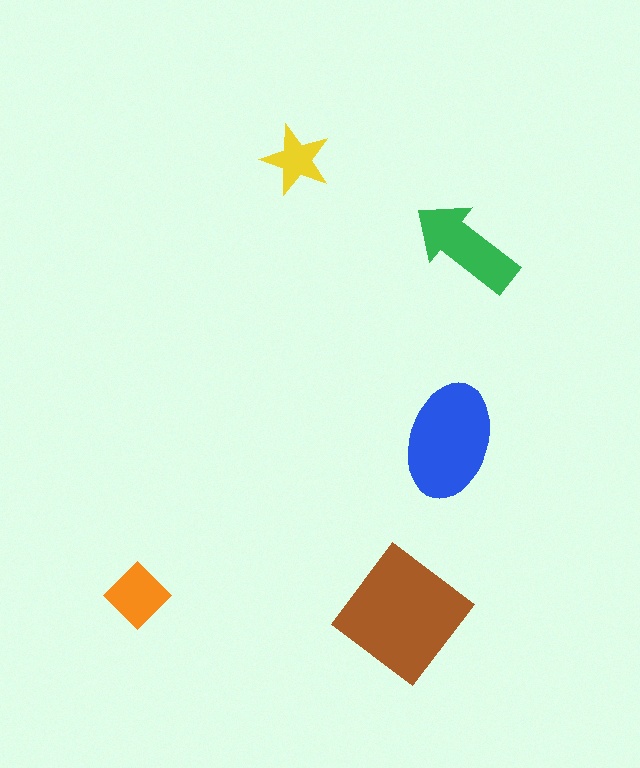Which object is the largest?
The brown diamond.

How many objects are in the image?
There are 5 objects in the image.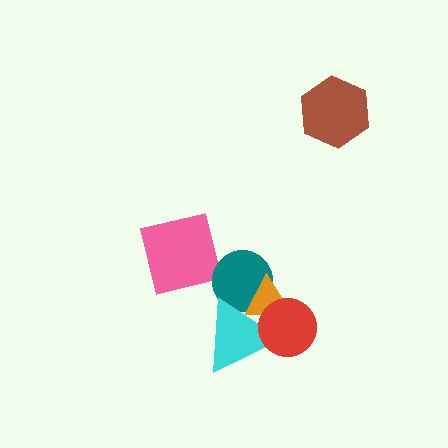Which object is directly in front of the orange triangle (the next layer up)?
The cyan triangle is directly in front of the orange triangle.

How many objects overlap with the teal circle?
3 objects overlap with the teal circle.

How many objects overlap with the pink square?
1 object overlaps with the pink square.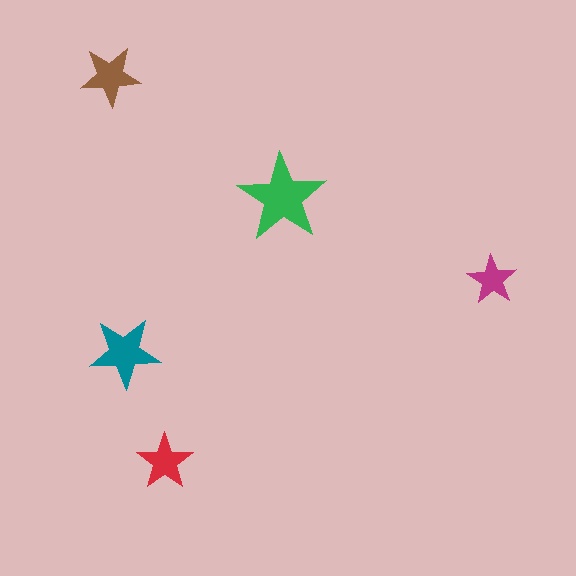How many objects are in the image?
There are 5 objects in the image.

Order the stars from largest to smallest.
the green one, the teal one, the brown one, the red one, the magenta one.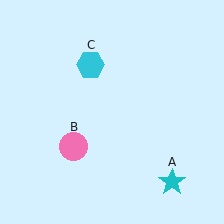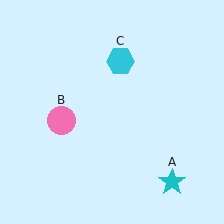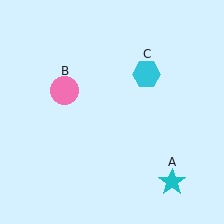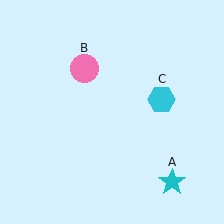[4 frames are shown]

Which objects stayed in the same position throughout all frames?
Cyan star (object A) remained stationary.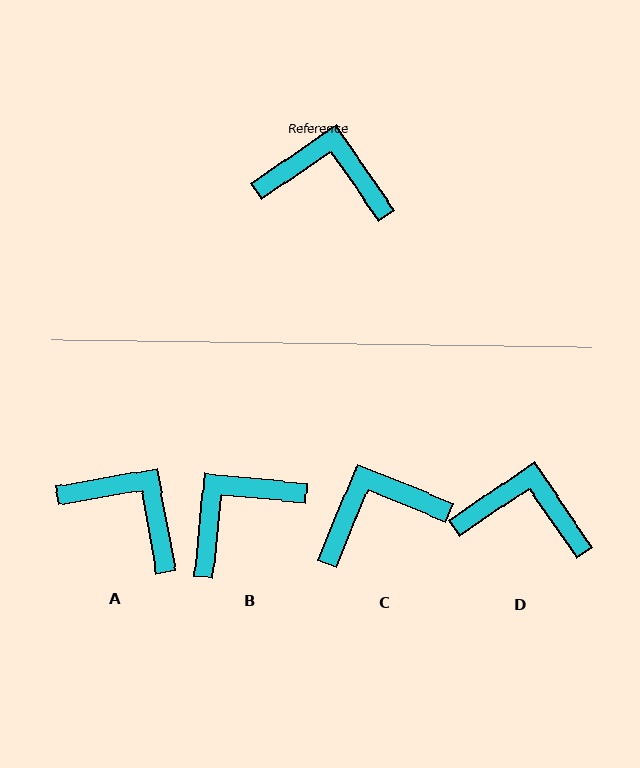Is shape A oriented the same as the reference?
No, it is off by about 24 degrees.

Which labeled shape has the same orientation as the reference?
D.